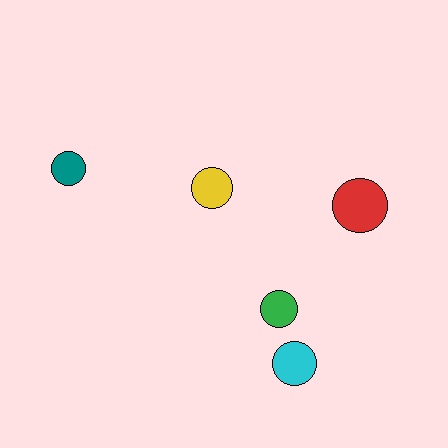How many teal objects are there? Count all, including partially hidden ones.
There is 1 teal object.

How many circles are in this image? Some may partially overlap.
There are 5 circles.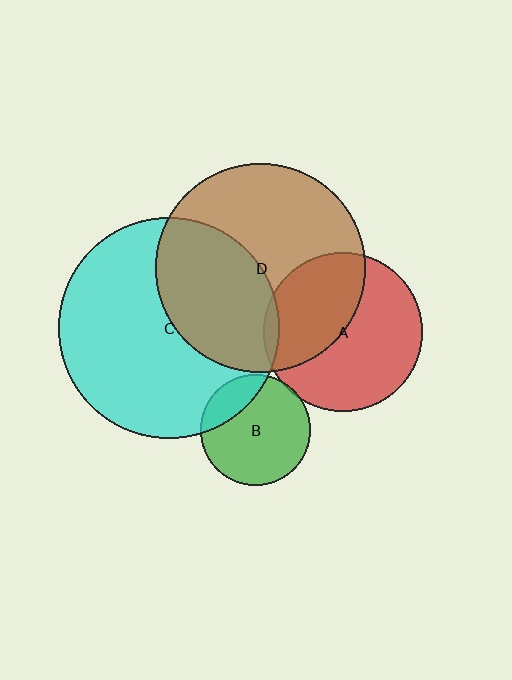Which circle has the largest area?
Circle C (cyan).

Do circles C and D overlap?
Yes.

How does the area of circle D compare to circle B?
Approximately 3.6 times.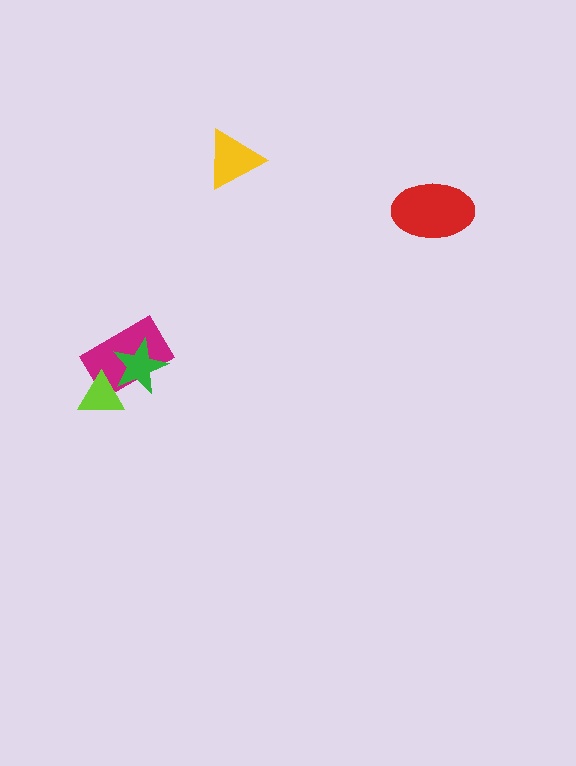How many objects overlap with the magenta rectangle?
2 objects overlap with the magenta rectangle.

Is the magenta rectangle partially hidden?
Yes, it is partially covered by another shape.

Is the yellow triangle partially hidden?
No, no other shape covers it.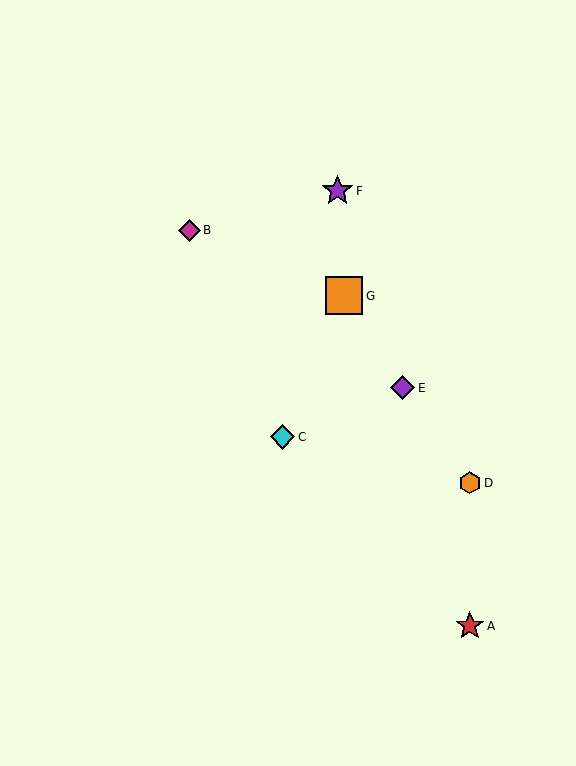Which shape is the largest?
The orange square (labeled G) is the largest.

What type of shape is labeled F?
Shape F is a purple star.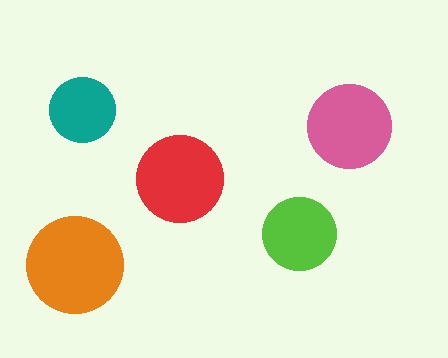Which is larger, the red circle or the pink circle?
The red one.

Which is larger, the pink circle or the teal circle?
The pink one.